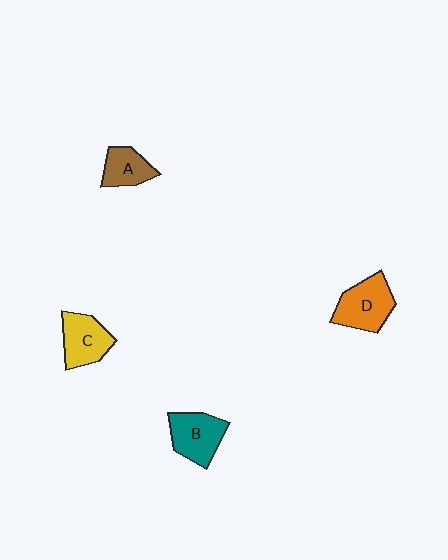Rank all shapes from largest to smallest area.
From largest to smallest: D (orange), B (teal), C (yellow), A (brown).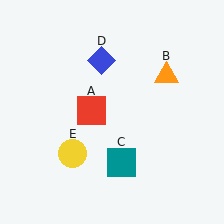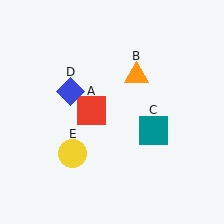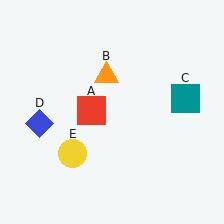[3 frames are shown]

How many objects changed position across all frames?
3 objects changed position: orange triangle (object B), teal square (object C), blue diamond (object D).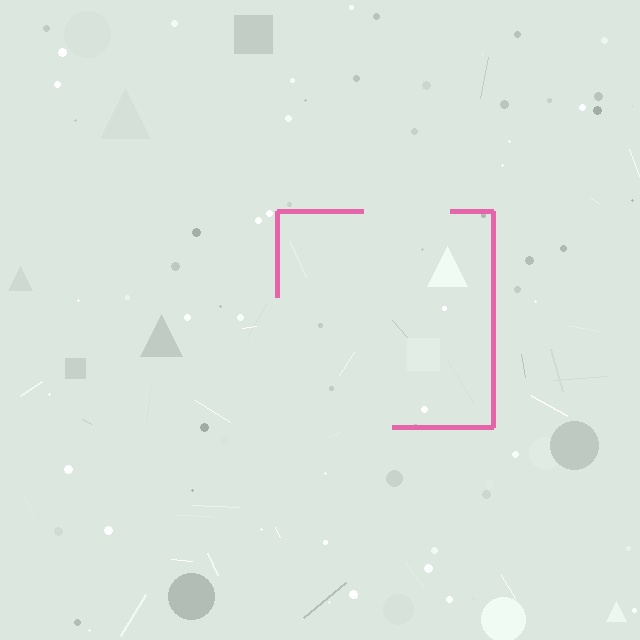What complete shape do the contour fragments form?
The contour fragments form a square.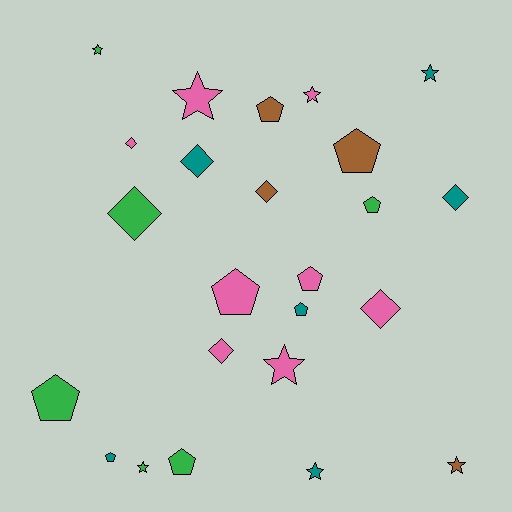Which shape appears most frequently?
Pentagon, with 9 objects.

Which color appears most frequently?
Pink, with 8 objects.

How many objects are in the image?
There are 24 objects.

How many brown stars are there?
There is 1 brown star.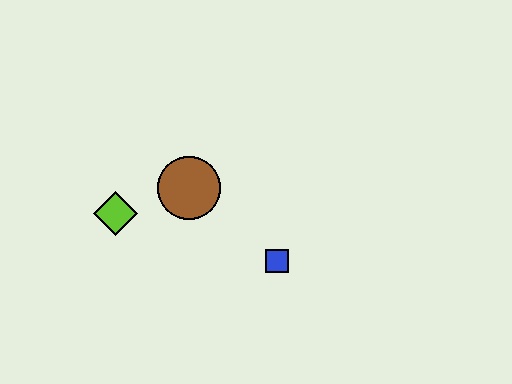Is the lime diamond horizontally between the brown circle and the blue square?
No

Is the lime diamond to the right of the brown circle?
No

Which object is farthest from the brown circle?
The blue square is farthest from the brown circle.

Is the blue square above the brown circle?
No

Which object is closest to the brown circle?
The lime diamond is closest to the brown circle.